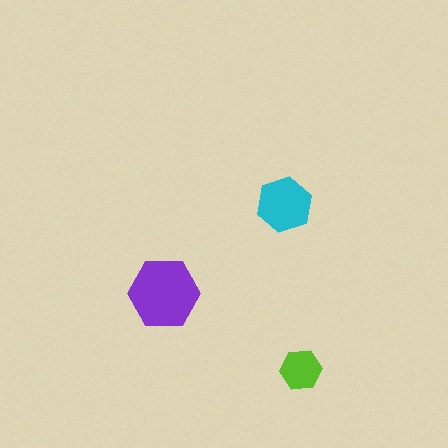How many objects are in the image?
There are 3 objects in the image.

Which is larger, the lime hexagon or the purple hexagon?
The purple one.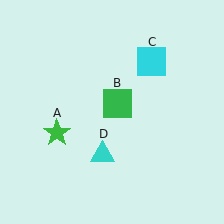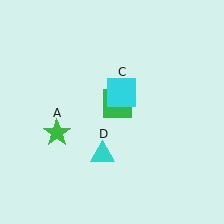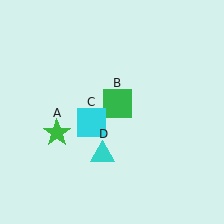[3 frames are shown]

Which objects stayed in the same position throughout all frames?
Green star (object A) and green square (object B) and cyan triangle (object D) remained stationary.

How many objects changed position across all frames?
1 object changed position: cyan square (object C).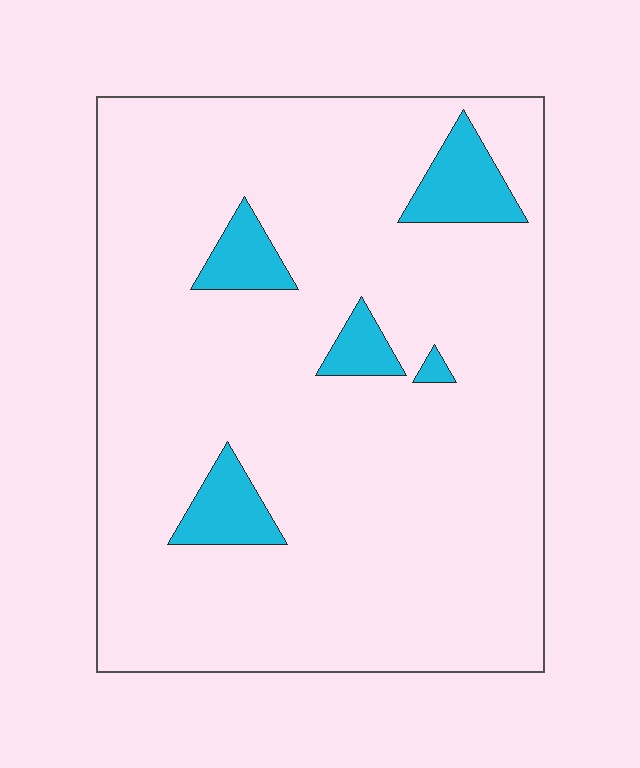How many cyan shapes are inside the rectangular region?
5.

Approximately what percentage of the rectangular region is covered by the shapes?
Approximately 10%.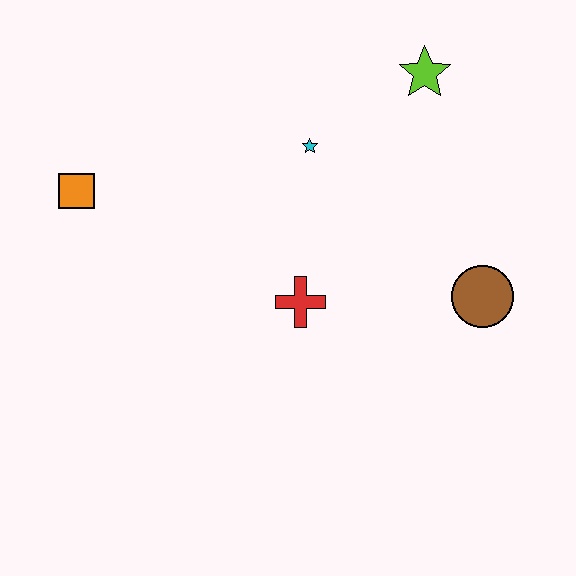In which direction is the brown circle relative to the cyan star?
The brown circle is to the right of the cyan star.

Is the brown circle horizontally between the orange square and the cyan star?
No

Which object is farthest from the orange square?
The brown circle is farthest from the orange square.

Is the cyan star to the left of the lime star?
Yes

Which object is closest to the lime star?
The cyan star is closest to the lime star.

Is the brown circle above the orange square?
No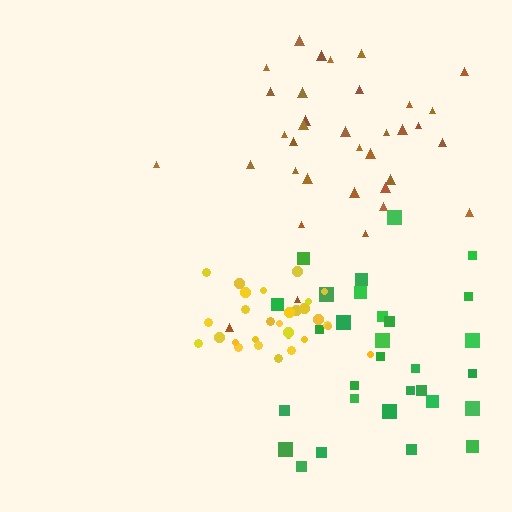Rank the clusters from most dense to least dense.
yellow, brown, green.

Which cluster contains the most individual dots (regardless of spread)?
Brown (35).